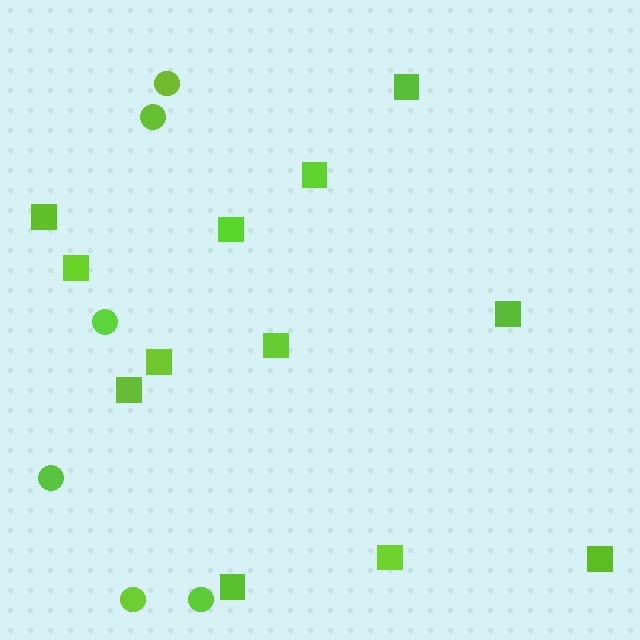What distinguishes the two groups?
There are 2 groups: one group of squares (12) and one group of circles (6).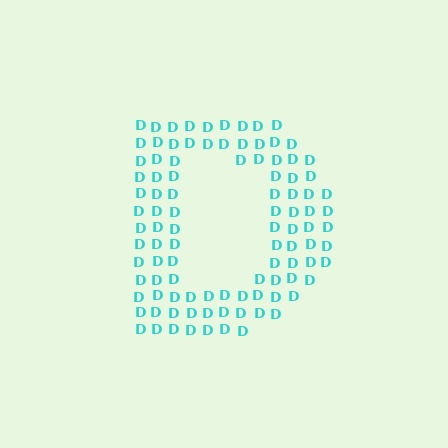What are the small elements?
The small elements are letter D's.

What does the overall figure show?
The overall figure shows the letter D.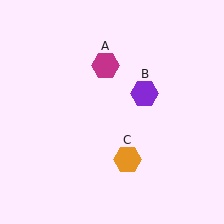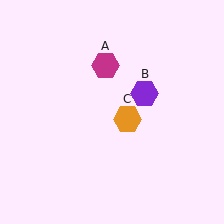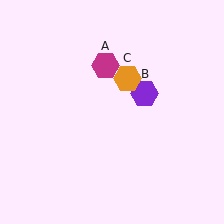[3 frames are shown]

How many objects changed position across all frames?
1 object changed position: orange hexagon (object C).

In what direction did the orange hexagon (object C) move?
The orange hexagon (object C) moved up.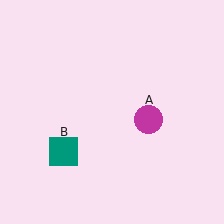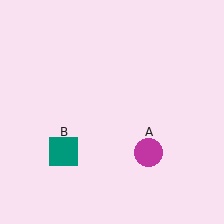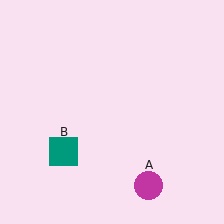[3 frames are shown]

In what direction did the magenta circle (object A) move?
The magenta circle (object A) moved down.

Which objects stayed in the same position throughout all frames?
Teal square (object B) remained stationary.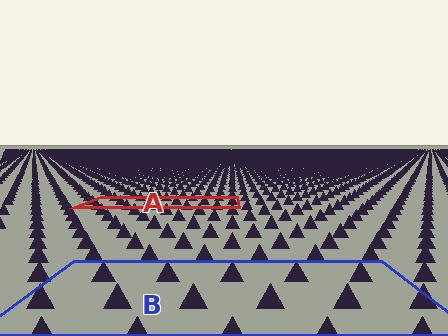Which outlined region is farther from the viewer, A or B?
Region A is farther from the viewer — the texture elements inside it appear smaller and more densely packed.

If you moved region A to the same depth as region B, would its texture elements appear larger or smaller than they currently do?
They would appear larger. At a closer depth, the same texture elements are projected at a bigger on-screen size.